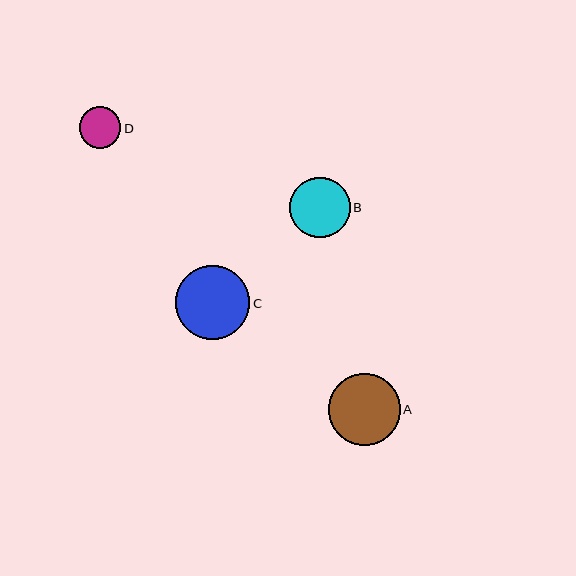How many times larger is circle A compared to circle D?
Circle A is approximately 1.7 times the size of circle D.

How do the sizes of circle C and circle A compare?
Circle C and circle A are approximately the same size.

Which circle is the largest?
Circle C is the largest with a size of approximately 74 pixels.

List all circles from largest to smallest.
From largest to smallest: C, A, B, D.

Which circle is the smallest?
Circle D is the smallest with a size of approximately 41 pixels.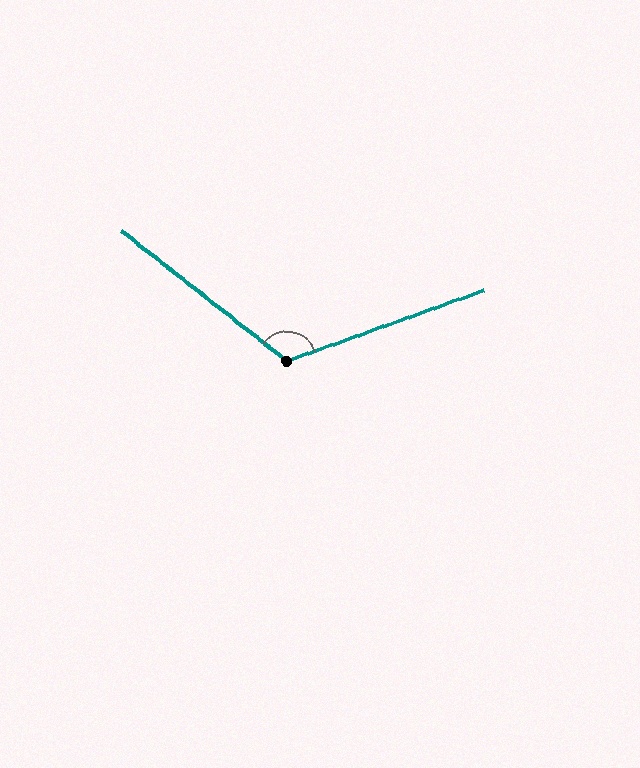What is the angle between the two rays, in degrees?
Approximately 122 degrees.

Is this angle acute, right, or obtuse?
It is obtuse.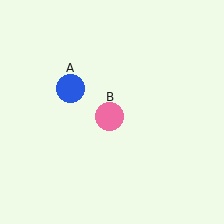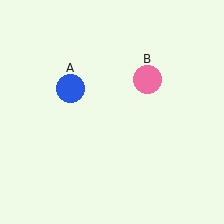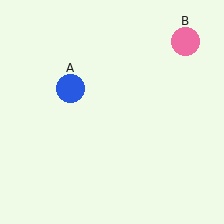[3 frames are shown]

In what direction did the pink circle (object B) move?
The pink circle (object B) moved up and to the right.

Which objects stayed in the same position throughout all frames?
Blue circle (object A) remained stationary.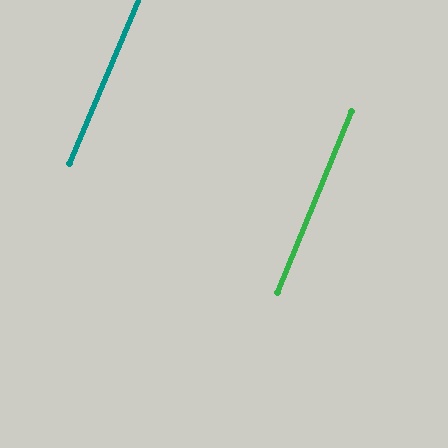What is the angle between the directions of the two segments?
Approximately 1 degree.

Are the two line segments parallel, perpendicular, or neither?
Parallel — their directions differ by only 0.5°.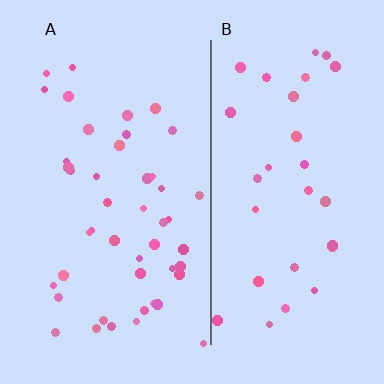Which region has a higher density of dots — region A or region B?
A (the left).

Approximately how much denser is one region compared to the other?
Approximately 1.5× — region A over region B.